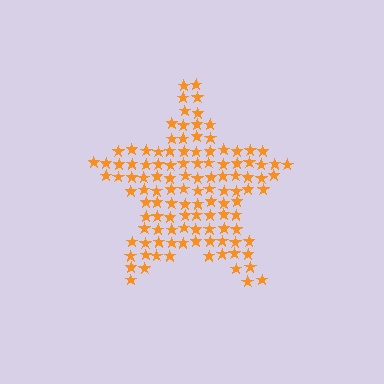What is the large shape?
The large shape is a star.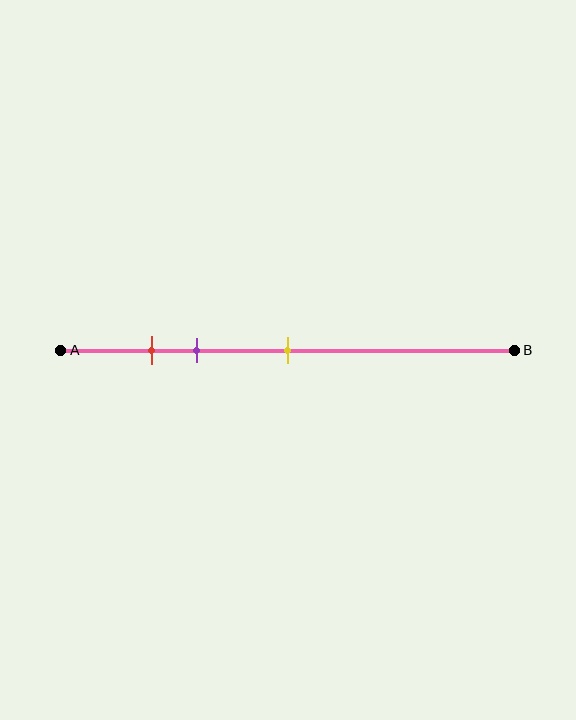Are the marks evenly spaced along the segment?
No, the marks are not evenly spaced.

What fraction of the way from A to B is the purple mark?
The purple mark is approximately 30% (0.3) of the way from A to B.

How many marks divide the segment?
There are 3 marks dividing the segment.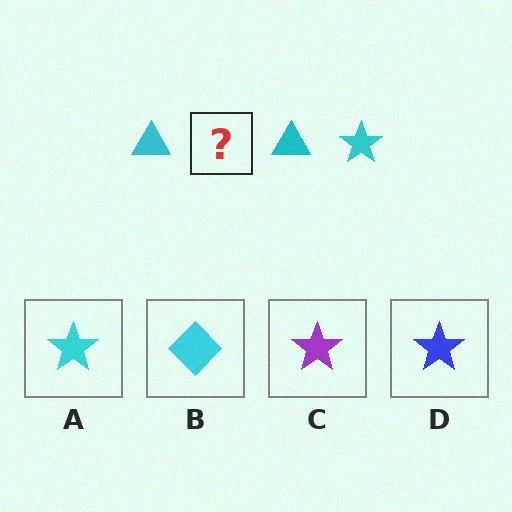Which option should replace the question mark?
Option A.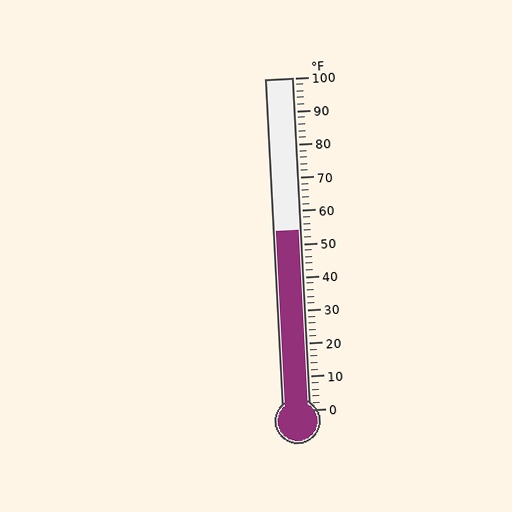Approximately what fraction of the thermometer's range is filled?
The thermometer is filled to approximately 55% of its range.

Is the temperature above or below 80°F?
The temperature is below 80°F.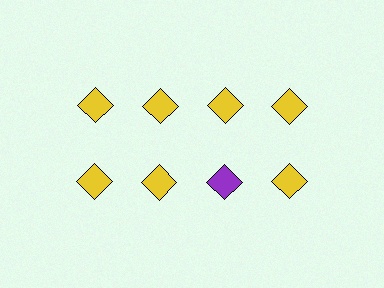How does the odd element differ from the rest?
It has a different color: purple instead of yellow.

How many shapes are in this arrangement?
There are 8 shapes arranged in a grid pattern.